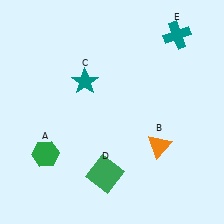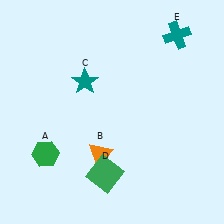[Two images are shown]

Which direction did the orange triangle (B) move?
The orange triangle (B) moved left.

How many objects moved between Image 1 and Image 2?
1 object moved between the two images.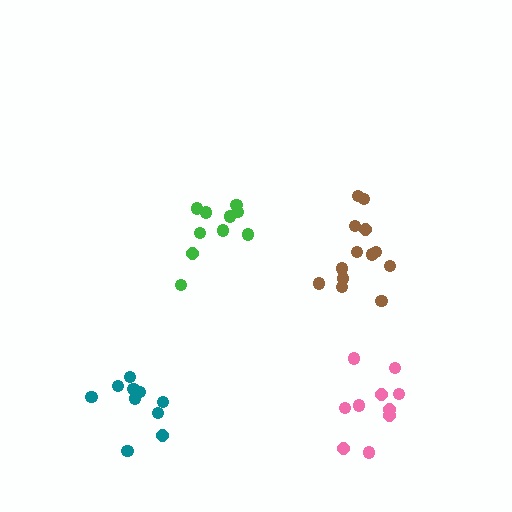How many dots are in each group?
Group 1: 13 dots, Group 2: 10 dots, Group 3: 10 dots, Group 4: 10 dots (43 total).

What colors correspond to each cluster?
The clusters are colored: brown, pink, green, teal.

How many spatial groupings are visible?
There are 4 spatial groupings.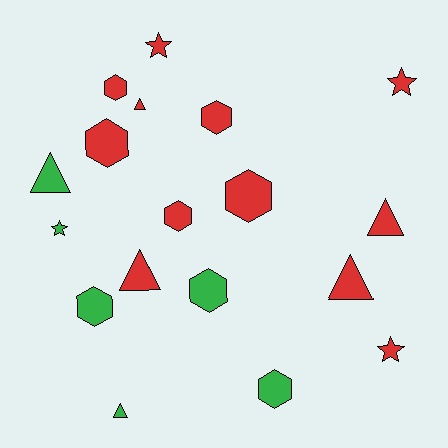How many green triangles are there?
There are 2 green triangles.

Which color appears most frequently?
Red, with 12 objects.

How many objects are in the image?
There are 18 objects.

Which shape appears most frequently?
Hexagon, with 8 objects.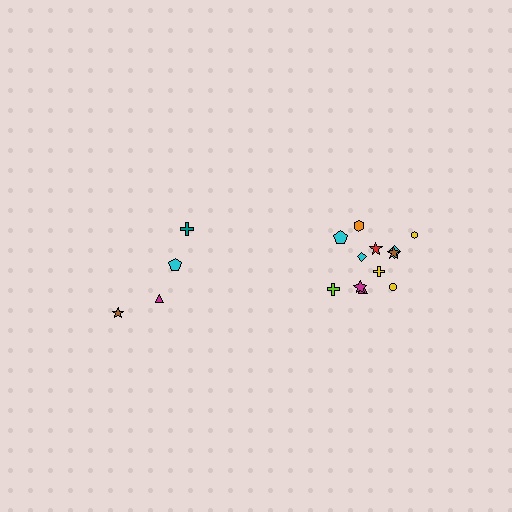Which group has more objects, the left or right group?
The right group.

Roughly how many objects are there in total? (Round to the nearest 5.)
Roughly 15 objects in total.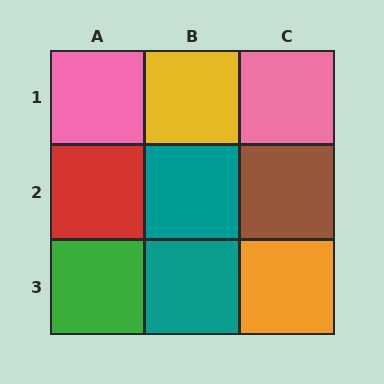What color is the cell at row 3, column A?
Green.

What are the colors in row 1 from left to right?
Pink, yellow, pink.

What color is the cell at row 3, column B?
Teal.